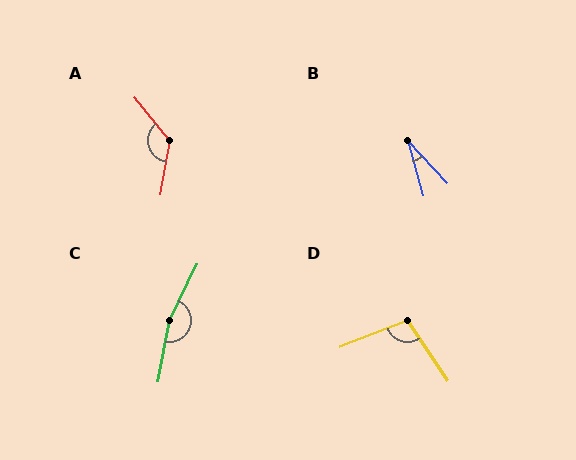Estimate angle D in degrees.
Approximately 103 degrees.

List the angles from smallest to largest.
B (28°), D (103°), A (131°), C (165°).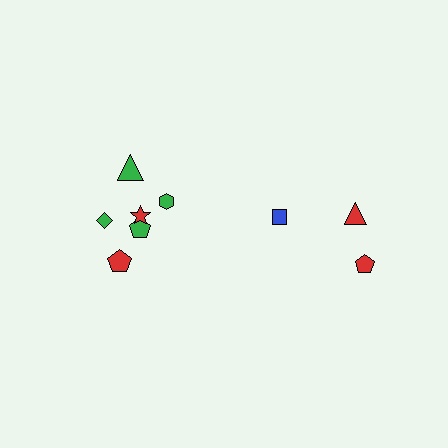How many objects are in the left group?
There are 6 objects.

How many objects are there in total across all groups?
There are 9 objects.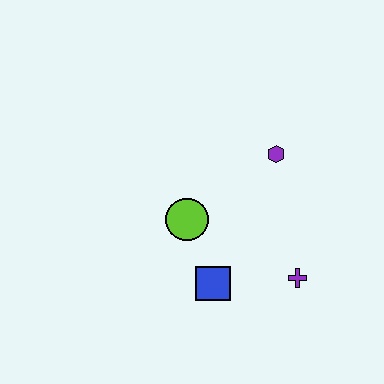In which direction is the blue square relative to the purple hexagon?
The blue square is below the purple hexagon.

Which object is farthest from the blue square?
The purple hexagon is farthest from the blue square.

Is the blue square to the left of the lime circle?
No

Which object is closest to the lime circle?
The blue square is closest to the lime circle.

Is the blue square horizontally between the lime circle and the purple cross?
Yes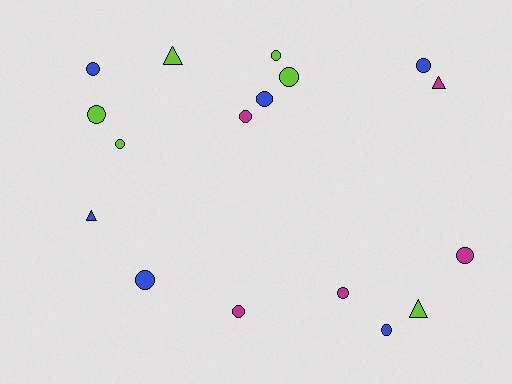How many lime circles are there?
There are 4 lime circles.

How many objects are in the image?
There are 17 objects.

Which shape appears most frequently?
Circle, with 13 objects.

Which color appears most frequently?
Blue, with 6 objects.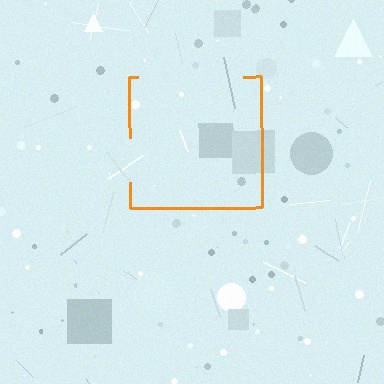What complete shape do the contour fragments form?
The contour fragments form a square.